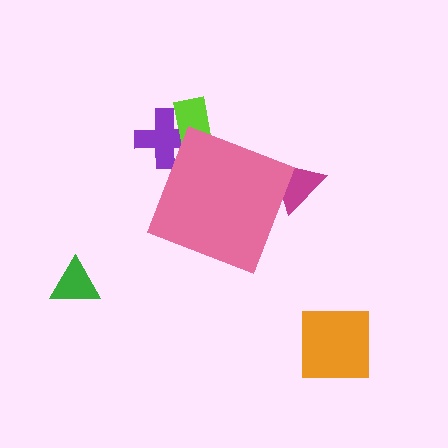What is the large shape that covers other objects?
A pink diamond.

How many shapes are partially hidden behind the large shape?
3 shapes are partially hidden.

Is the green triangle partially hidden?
No, the green triangle is fully visible.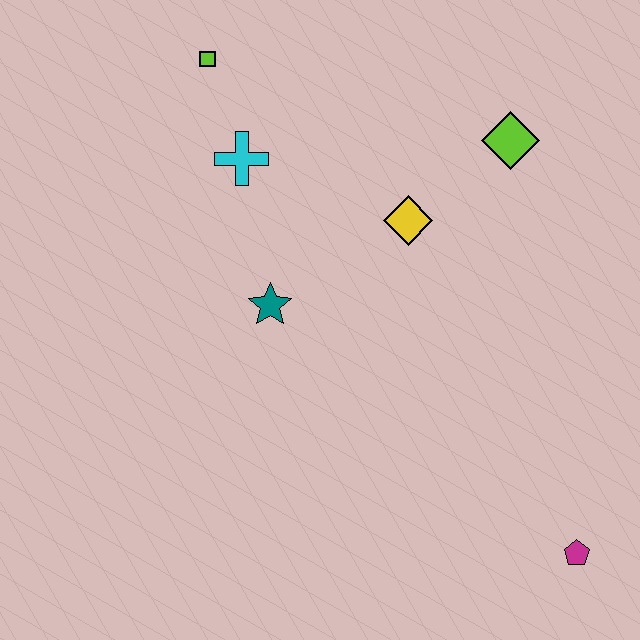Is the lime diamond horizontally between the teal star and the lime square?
No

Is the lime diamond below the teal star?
No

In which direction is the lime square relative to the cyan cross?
The lime square is above the cyan cross.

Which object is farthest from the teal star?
The magenta pentagon is farthest from the teal star.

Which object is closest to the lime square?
The cyan cross is closest to the lime square.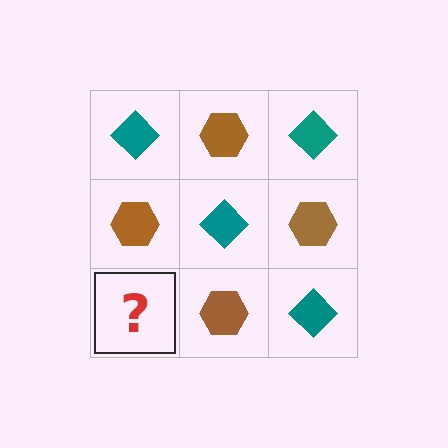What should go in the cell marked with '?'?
The missing cell should contain a teal diamond.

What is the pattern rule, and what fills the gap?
The rule is that it alternates teal diamond and brown hexagon in a checkerboard pattern. The gap should be filled with a teal diamond.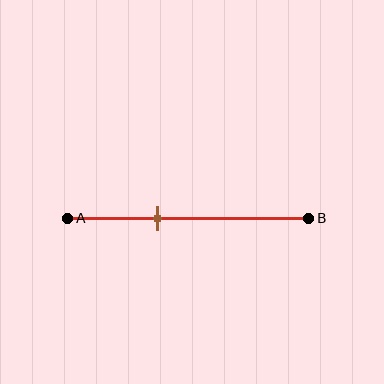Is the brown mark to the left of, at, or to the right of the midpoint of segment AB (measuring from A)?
The brown mark is to the left of the midpoint of segment AB.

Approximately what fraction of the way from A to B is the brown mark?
The brown mark is approximately 40% of the way from A to B.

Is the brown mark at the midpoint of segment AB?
No, the mark is at about 40% from A, not at the 50% midpoint.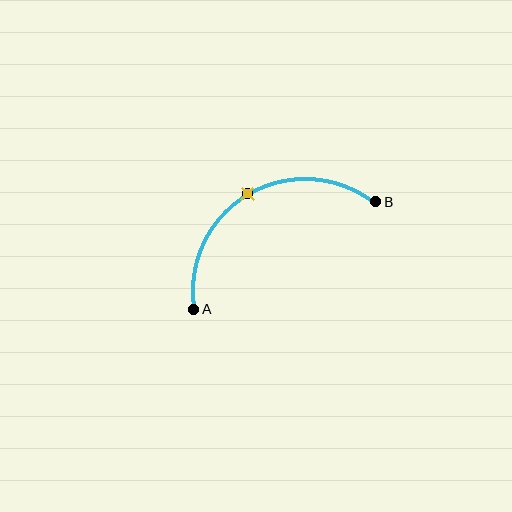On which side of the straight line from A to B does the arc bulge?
The arc bulges above the straight line connecting A and B.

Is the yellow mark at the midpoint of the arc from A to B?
Yes. The yellow mark lies on the arc at equal arc-length from both A and B — it is the arc midpoint.